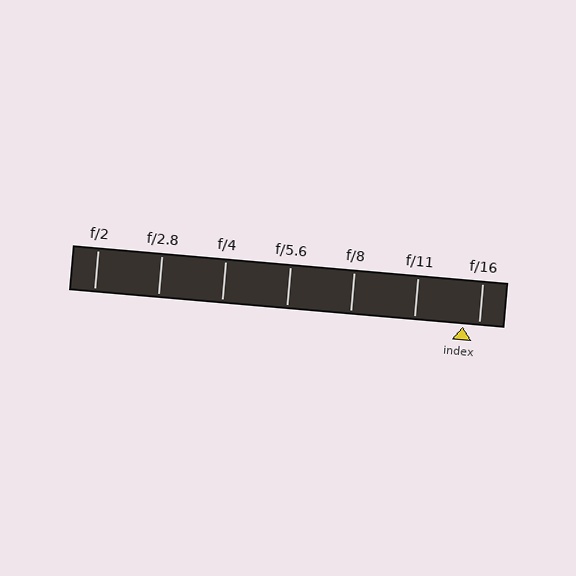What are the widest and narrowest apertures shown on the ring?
The widest aperture shown is f/2 and the narrowest is f/16.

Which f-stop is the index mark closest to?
The index mark is closest to f/16.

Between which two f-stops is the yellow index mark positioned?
The index mark is between f/11 and f/16.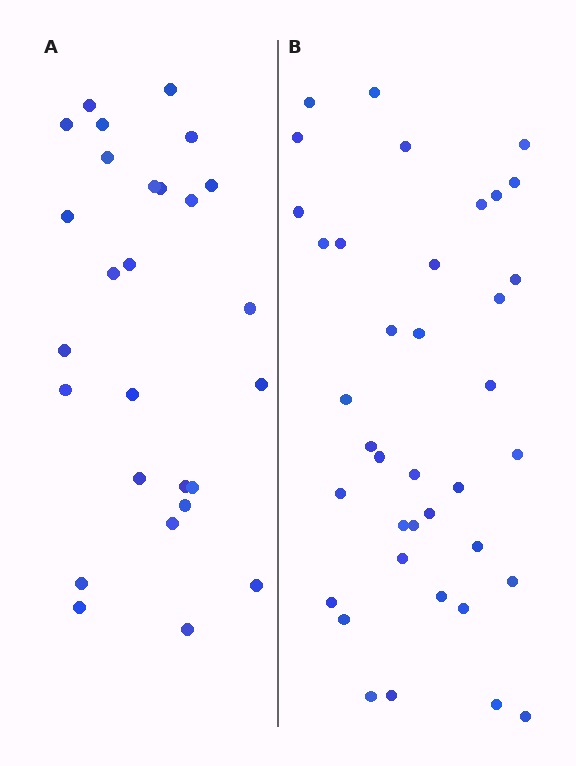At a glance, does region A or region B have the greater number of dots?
Region B (the right region) has more dots.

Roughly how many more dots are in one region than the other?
Region B has roughly 12 or so more dots than region A.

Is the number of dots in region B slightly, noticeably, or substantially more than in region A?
Region B has noticeably more, but not dramatically so. The ratio is roughly 1.4 to 1.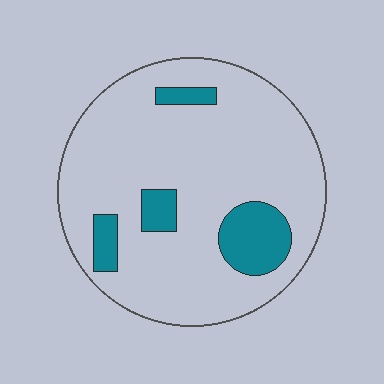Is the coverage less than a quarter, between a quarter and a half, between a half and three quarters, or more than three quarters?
Less than a quarter.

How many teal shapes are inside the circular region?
4.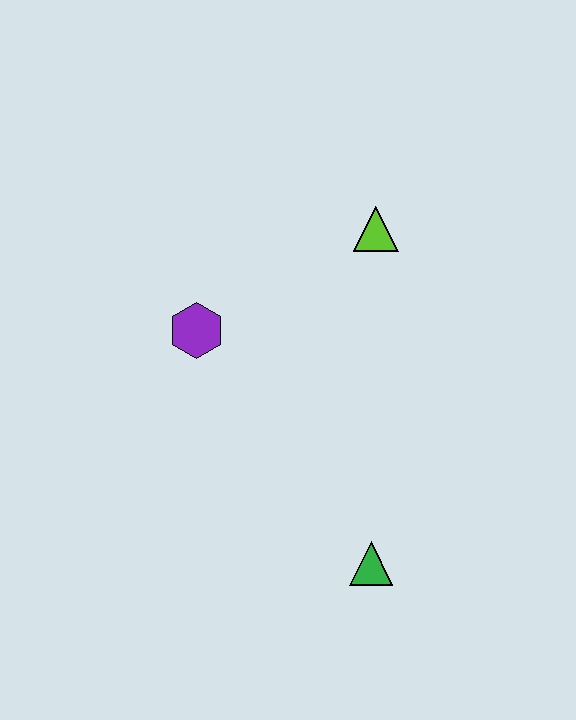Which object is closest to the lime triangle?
The purple hexagon is closest to the lime triangle.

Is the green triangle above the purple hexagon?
No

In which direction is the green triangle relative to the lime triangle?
The green triangle is below the lime triangle.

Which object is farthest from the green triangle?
The lime triangle is farthest from the green triangle.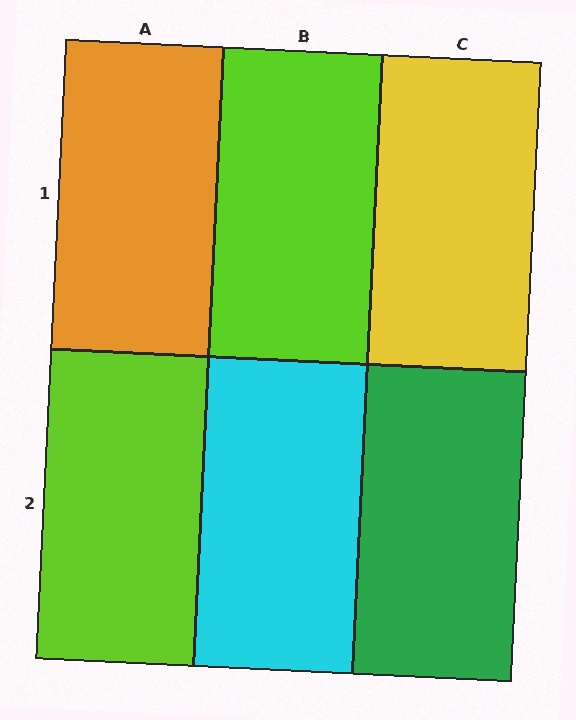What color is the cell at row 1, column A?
Orange.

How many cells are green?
1 cell is green.